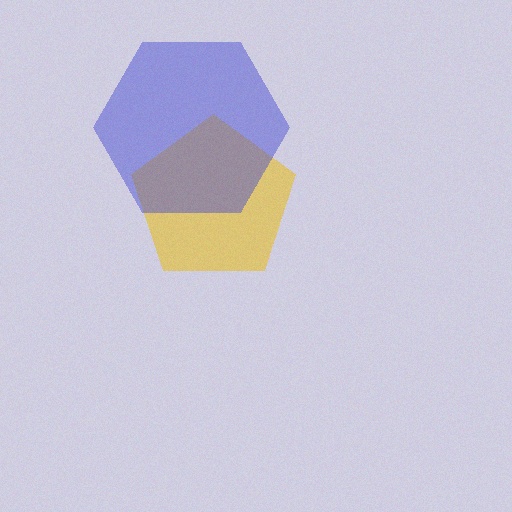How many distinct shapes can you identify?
There are 2 distinct shapes: a yellow pentagon, a blue hexagon.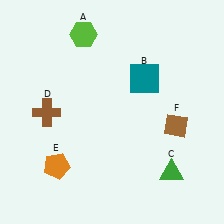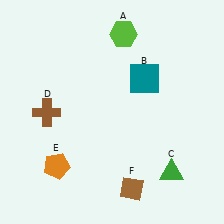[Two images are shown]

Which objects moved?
The objects that moved are: the lime hexagon (A), the brown diamond (F).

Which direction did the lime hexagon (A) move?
The lime hexagon (A) moved right.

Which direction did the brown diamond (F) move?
The brown diamond (F) moved down.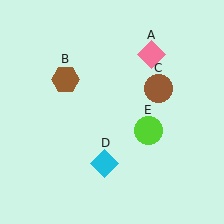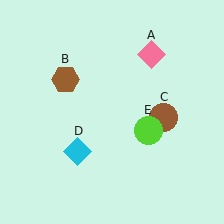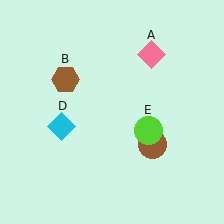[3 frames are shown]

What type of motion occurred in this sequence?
The brown circle (object C), cyan diamond (object D) rotated clockwise around the center of the scene.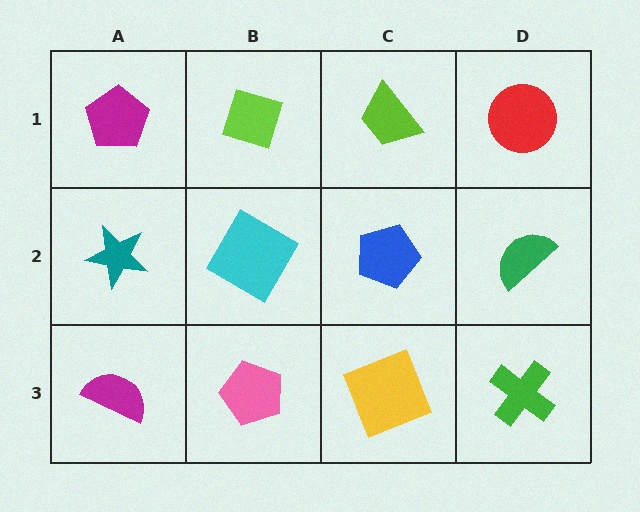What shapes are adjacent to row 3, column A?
A teal star (row 2, column A), a pink pentagon (row 3, column B).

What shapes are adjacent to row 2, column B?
A lime diamond (row 1, column B), a pink pentagon (row 3, column B), a teal star (row 2, column A), a blue pentagon (row 2, column C).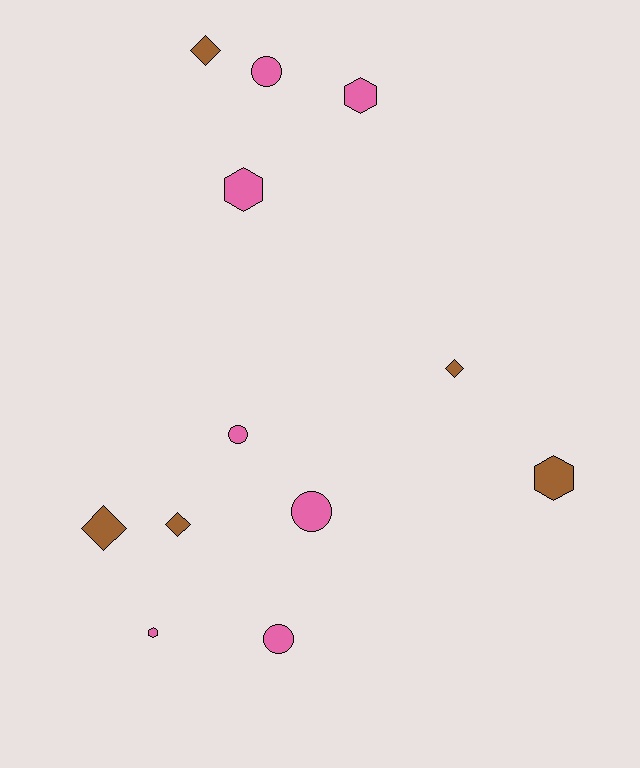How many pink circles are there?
There are 4 pink circles.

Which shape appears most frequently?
Diamond, with 4 objects.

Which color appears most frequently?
Pink, with 7 objects.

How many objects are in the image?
There are 12 objects.